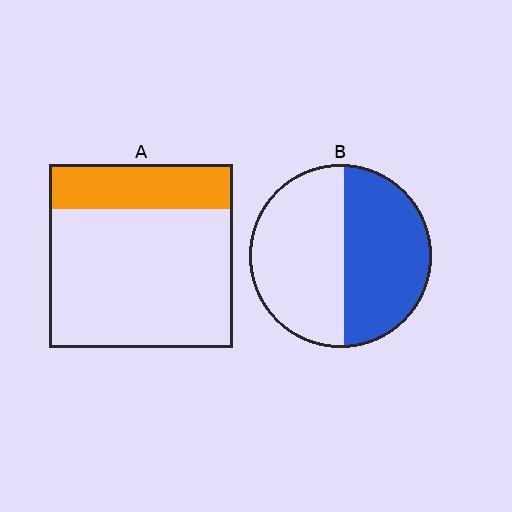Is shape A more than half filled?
No.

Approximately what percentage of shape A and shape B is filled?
A is approximately 25% and B is approximately 50%.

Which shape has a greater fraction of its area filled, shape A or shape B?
Shape B.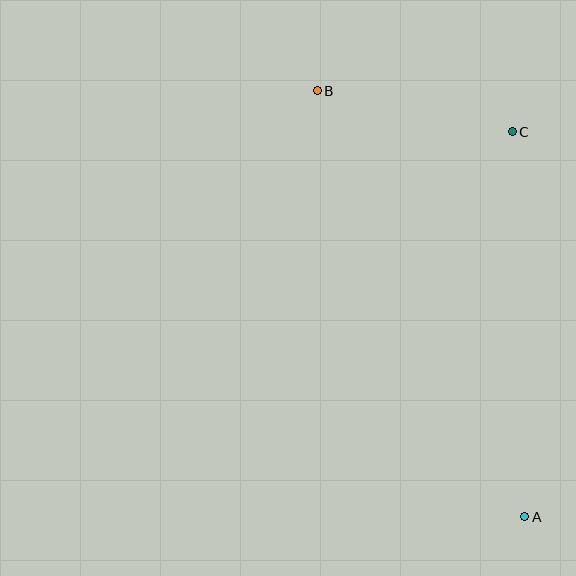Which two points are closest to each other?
Points B and C are closest to each other.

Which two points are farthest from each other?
Points A and B are farthest from each other.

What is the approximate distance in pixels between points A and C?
The distance between A and C is approximately 385 pixels.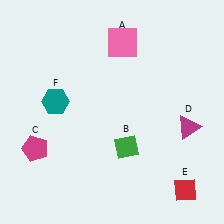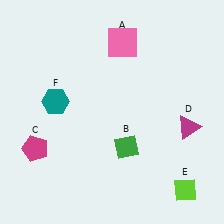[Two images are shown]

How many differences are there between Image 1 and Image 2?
There is 1 difference between the two images.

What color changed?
The diamond (E) changed from red in Image 1 to lime in Image 2.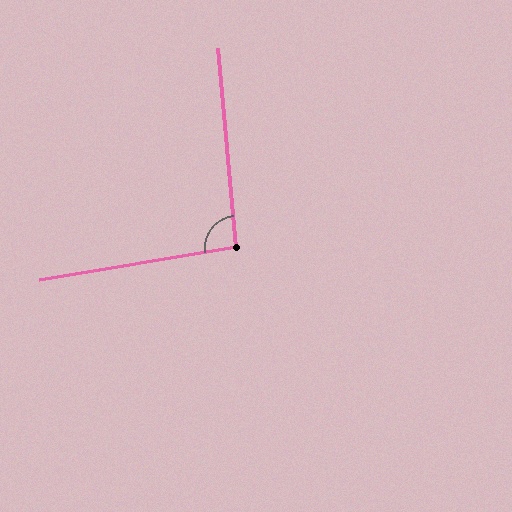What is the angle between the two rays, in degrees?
Approximately 94 degrees.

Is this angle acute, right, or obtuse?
It is approximately a right angle.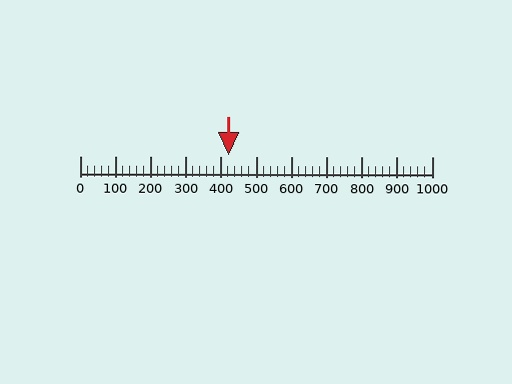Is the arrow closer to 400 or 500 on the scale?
The arrow is closer to 400.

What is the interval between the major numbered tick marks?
The major tick marks are spaced 100 units apart.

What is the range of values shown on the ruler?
The ruler shows values from 0 to 1000.